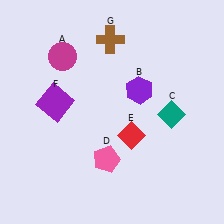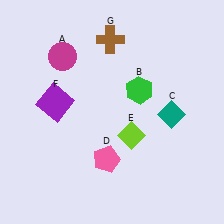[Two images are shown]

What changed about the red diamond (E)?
In Image 1, E is red. In Image 2, it changed to lime.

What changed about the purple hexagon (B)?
In Image 1, B is purple. In Image 2, it changed to green.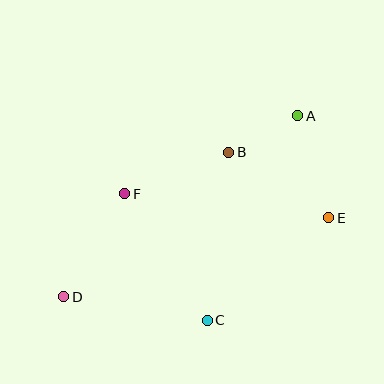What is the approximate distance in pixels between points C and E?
The distance between C and E is approximately 159 pixels.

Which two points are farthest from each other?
Points A and D are farthest from each other.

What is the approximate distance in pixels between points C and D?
The distance between C and D is approximately 146 pixels.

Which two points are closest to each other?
Points A and B are closest to each other.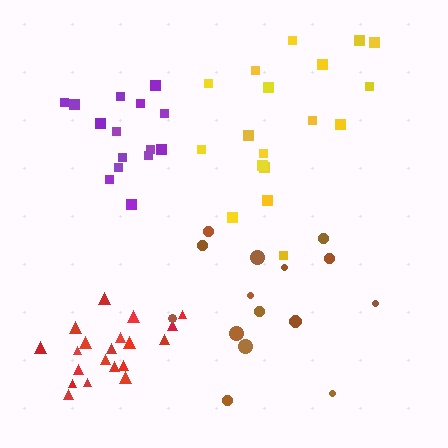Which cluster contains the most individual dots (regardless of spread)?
Red (20).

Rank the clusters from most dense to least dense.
red, purple, brown, yellow.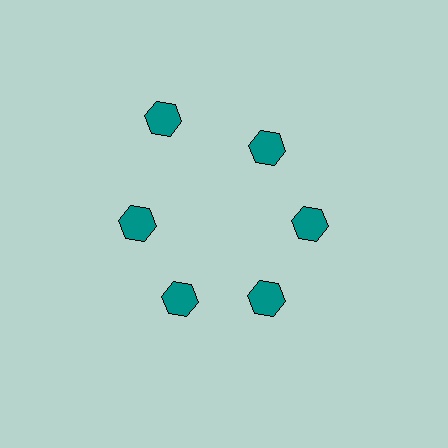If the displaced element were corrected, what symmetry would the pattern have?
It would have 6-fold rotational symmetry — the pattern would map onto itself every 60 degrees.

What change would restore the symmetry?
The symmetry would be restored by moving it inward, back onto the ring so that all 6 hexagons sit at equal angles and equal distance from the center.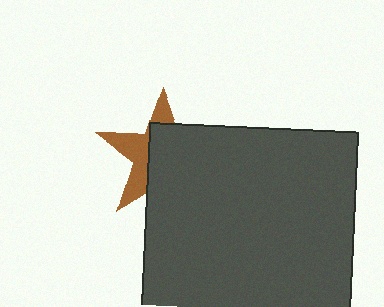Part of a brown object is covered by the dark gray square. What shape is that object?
It is a star.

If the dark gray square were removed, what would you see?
You would see the complete brown star.